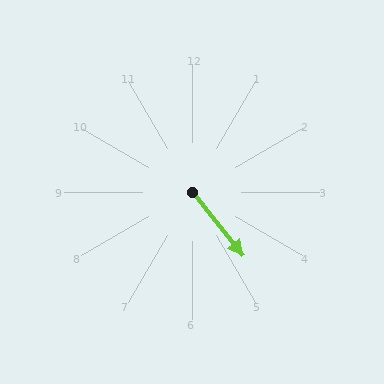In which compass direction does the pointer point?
Southeast.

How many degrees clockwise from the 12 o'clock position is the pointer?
Approximately 141 degrees.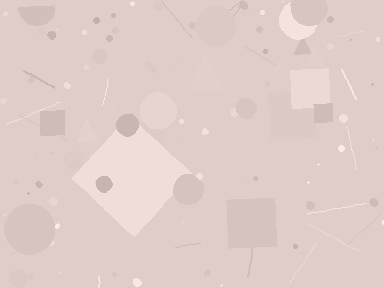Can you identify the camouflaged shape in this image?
The camouflaged shape is a diamond.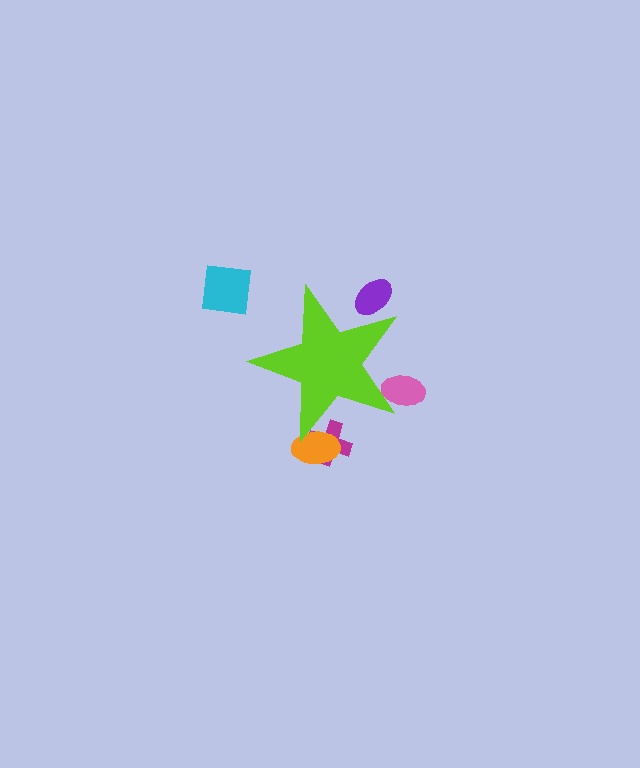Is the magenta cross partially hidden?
Yes, the magenta cross is partially hidden behind the lime star.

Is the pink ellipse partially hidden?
Yes, the pink ellipse is partially hidden behind the lime star.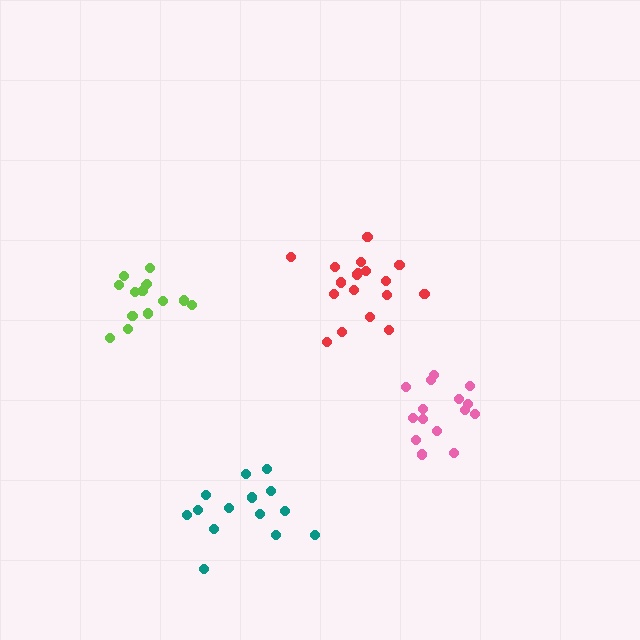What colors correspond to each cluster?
The clusters are colored: lime, pink, red, teal.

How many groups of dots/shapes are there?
There are 4 groups.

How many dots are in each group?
Group 1: 14 dots, Group 2: 15 dots, Group 3: 18 dots, Group 4: 14 dots (61 total).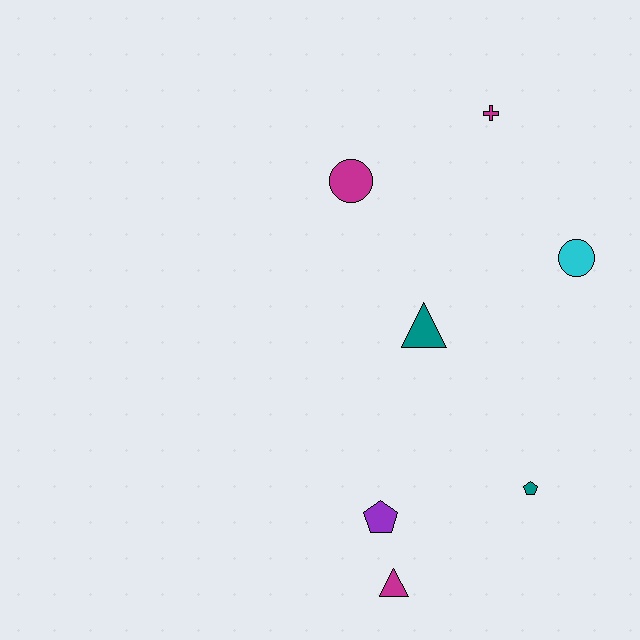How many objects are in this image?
There are 7 objects.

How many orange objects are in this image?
There are no orange objects.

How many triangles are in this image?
There are 2 triangles.